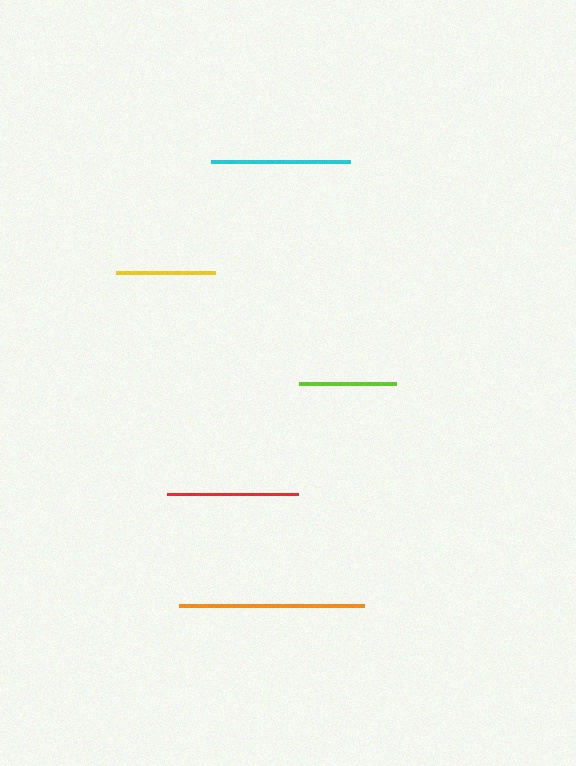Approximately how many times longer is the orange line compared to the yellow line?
The orange line is approximately 1.9 times the length of the yellow line.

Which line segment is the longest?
The orange line is the longest at approximately 185 pixels.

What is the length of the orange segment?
The orange segment is approximately 185 pixels long.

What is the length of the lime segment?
The lime segment is approximately 96 pixels long.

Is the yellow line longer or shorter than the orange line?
The orange line is longer than the yellow line.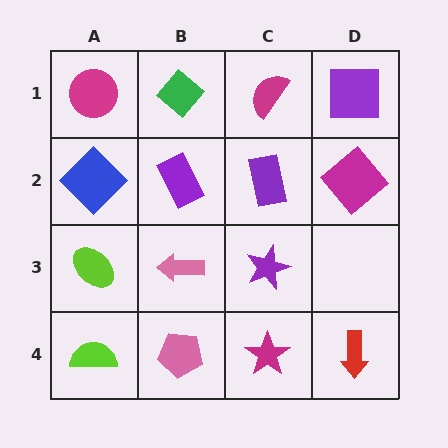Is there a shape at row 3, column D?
No, that cell is empty.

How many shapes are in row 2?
4 shapes.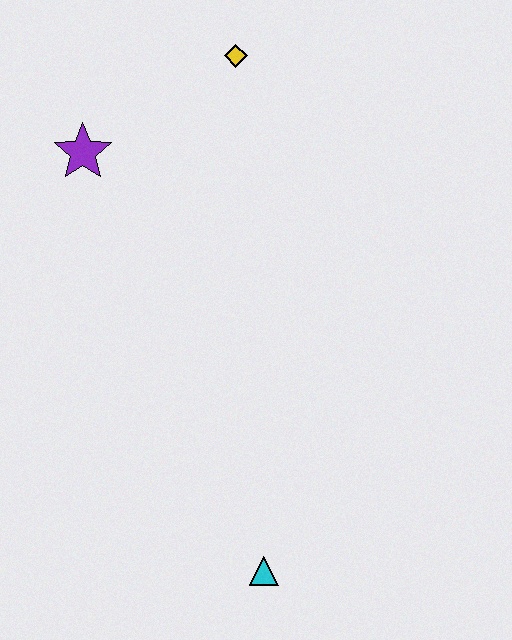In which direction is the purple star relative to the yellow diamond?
The purple star is to the left of the yellow diamond.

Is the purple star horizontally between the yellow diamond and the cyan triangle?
No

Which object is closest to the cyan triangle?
The purple star is closest to the cyan triangle.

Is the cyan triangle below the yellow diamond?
Yes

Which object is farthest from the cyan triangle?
The yellow diamond is farthest from the cyan triangle.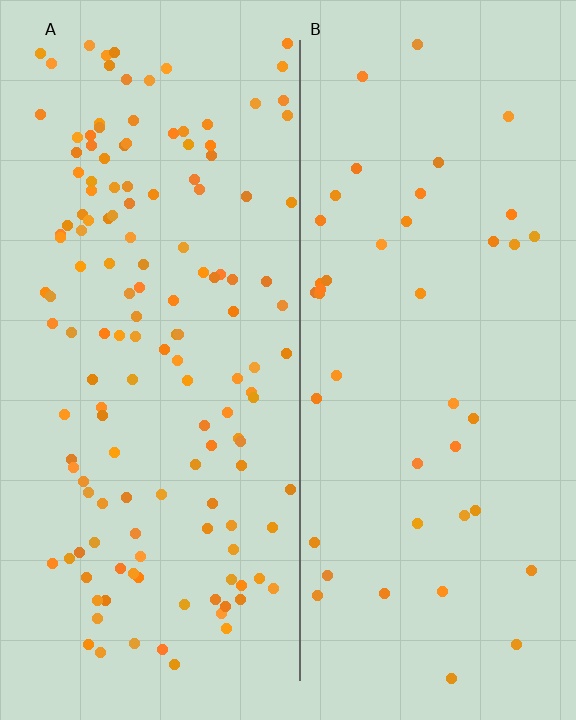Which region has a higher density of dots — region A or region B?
A (the left).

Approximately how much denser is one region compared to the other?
Approximately 3.4× — region A over region B.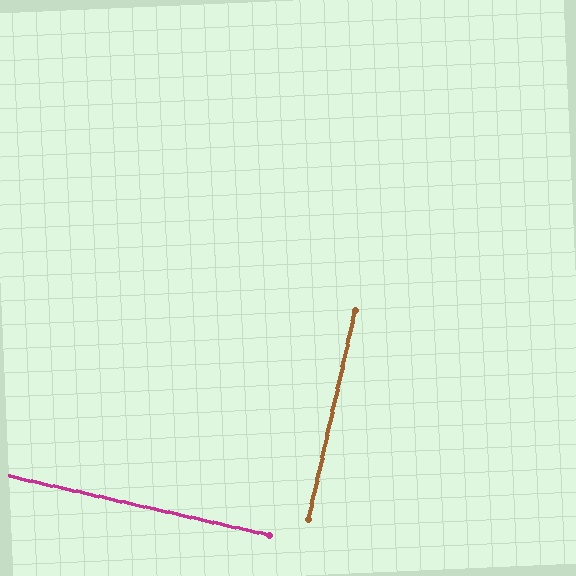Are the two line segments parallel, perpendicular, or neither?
Perpendicular — they meet at approximately 90°.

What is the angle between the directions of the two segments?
Approximately 90 degrees.